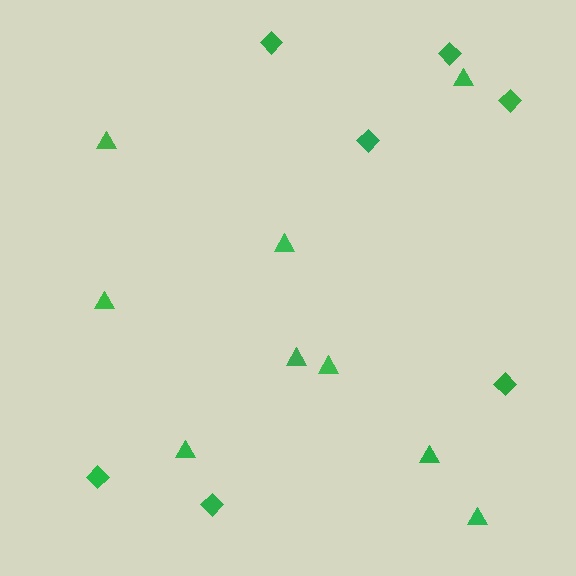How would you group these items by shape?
There are 2 groups: one group of diamonds (7) and one group of triangles (9).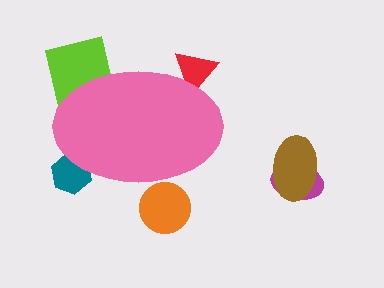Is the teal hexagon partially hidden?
Yes, the teal hexagon is partially hidden behind the pink ellipse.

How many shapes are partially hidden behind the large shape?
4 shapes are partially hidden.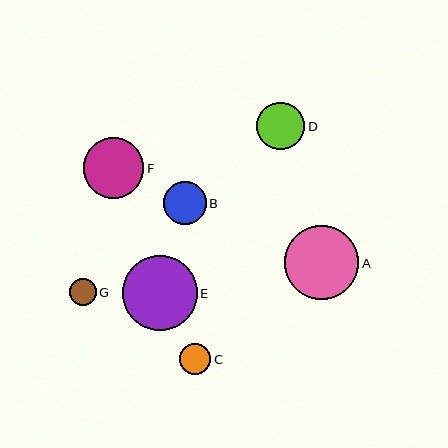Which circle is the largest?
Circle E is the largest with a size of approximately 75 pixels.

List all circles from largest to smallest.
From largest to smallest: E, A, F, D, B, C, G.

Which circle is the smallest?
Circle G is the smallest with a size of approximately 27 pixels.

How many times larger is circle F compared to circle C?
Circle F is approximately 1.9 times the size of circle C.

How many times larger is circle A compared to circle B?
Circle A is approximately 1.7 times the size of circle B.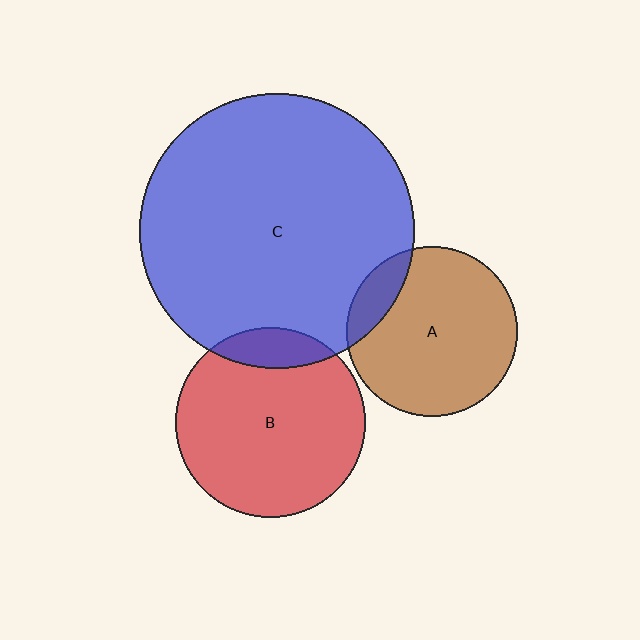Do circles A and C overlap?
Yes.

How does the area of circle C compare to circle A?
Approximately 2.6 times.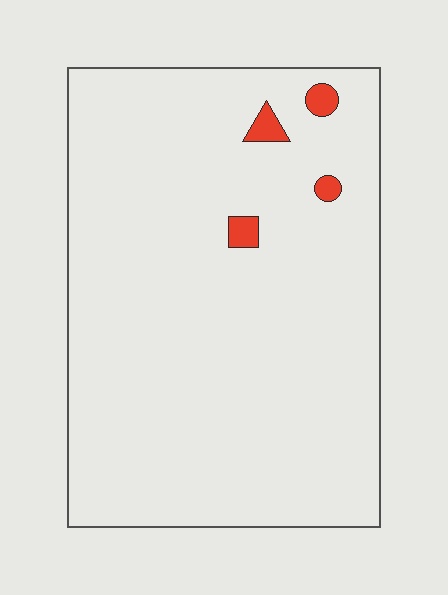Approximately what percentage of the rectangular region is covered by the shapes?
Approximately 0%.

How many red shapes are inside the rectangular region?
4.